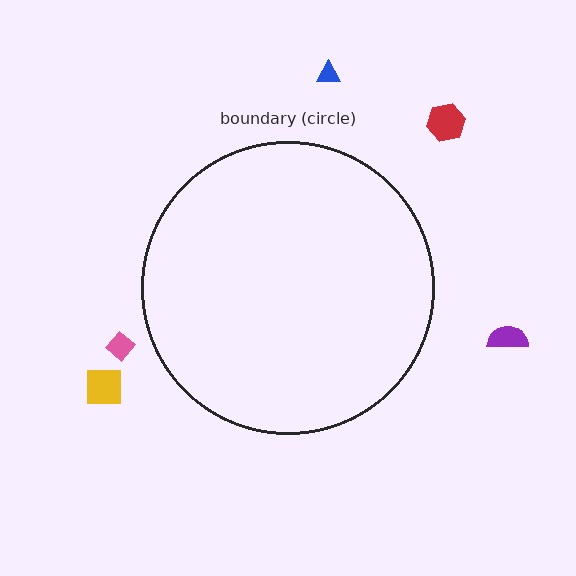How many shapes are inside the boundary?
0 inside, 5 outside.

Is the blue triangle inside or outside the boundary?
Outside.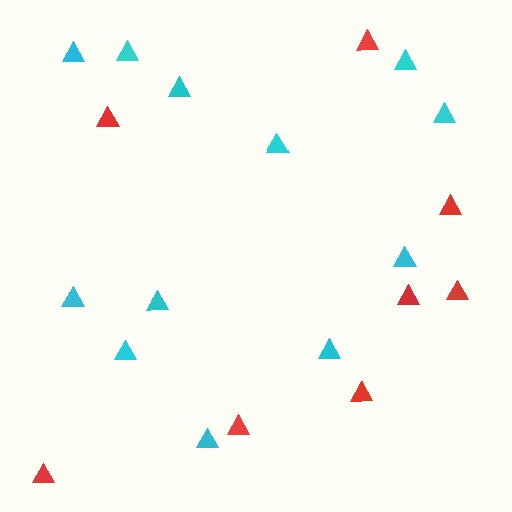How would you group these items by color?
There are 2 groups: one group of cyan triangles (12) and one group of red triangles (8).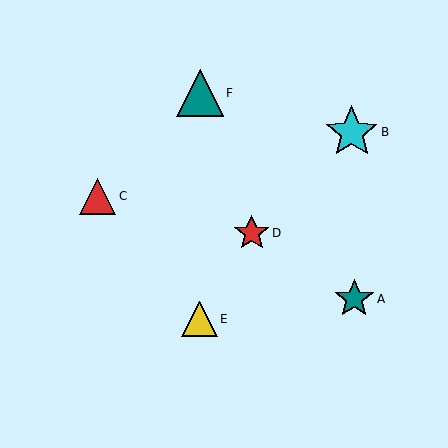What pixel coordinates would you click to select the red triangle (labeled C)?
Click at (97, 196) to select the red triangle C.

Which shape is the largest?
The cyan star (labeled B) is the largest.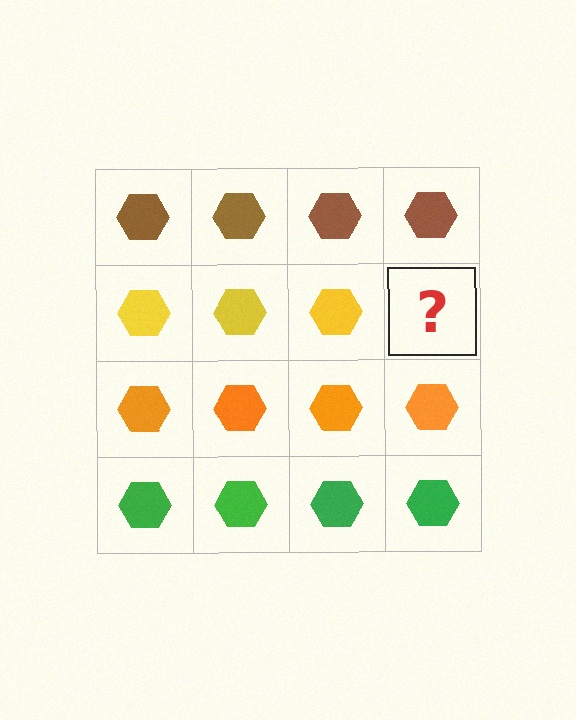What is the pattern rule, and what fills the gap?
The rule is that each row has a consistent color. The gap should be filled with a yellow hexagon.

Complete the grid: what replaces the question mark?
The question mark should be replaced with a yellow hexagon.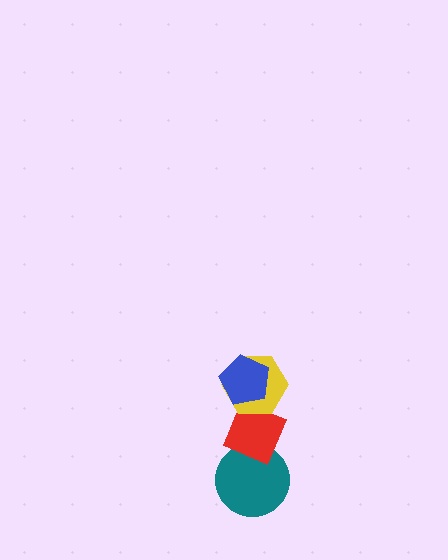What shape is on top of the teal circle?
The red diamond is on top of the teal circle.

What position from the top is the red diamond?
The red diamond is 3rd from the top.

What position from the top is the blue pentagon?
The blue pentagon is 1st from the top.